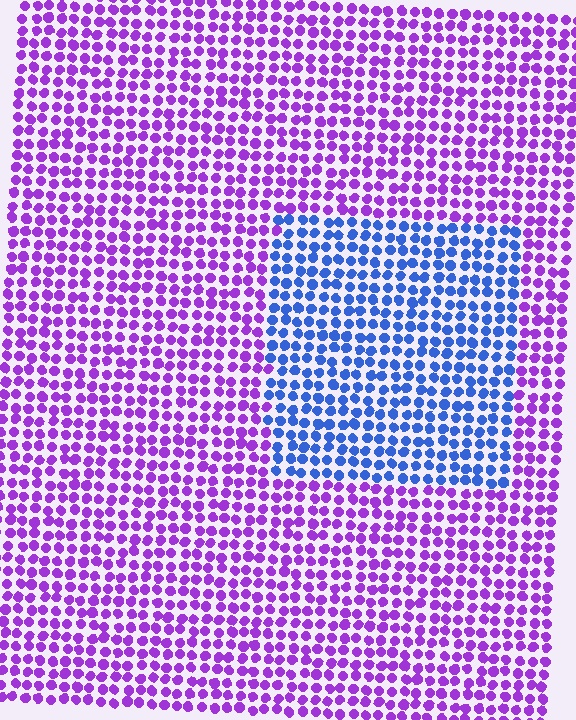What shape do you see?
I see a rectangle.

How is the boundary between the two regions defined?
The boundary is defined purely by a slight shift in hue (about 57 degrees). Spacing, size, and orientation are identical on both sides.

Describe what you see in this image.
The image is filled with small purple elements in a uniform arrangement. A rectangle-shaped region is visible where the elements are tinted to a slightly different hue, forming a subtle color boundary.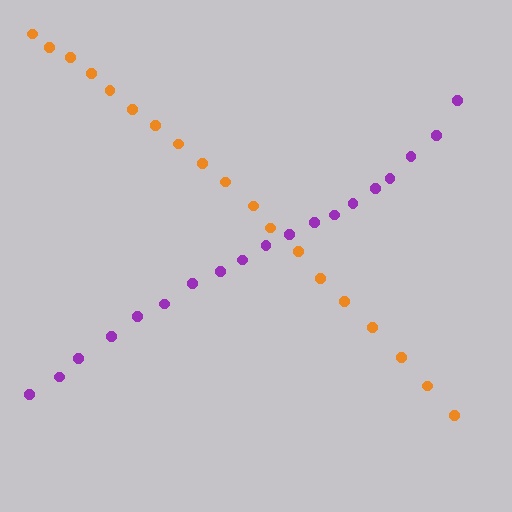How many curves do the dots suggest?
There are 2 distinct paths.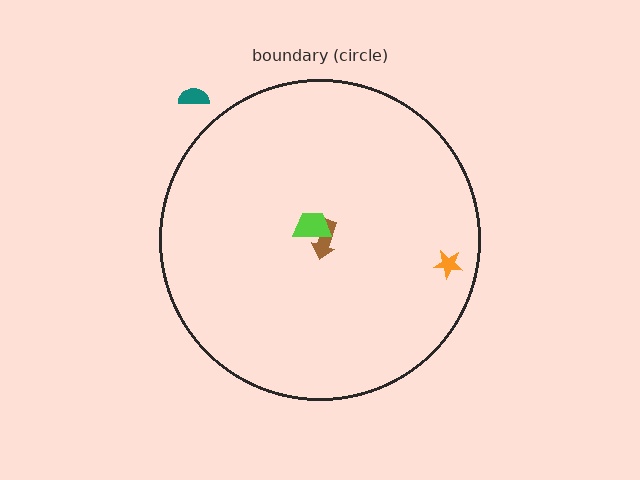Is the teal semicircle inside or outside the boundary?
Outside.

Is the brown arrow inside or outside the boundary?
Inside.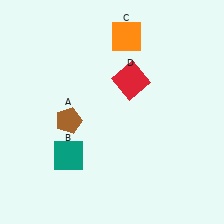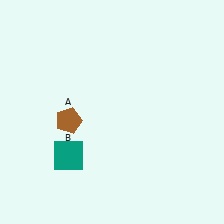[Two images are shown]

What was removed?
The red square (D), the orange square (C) were removed in Image 2.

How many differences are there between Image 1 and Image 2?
There are 2 differences between the two images.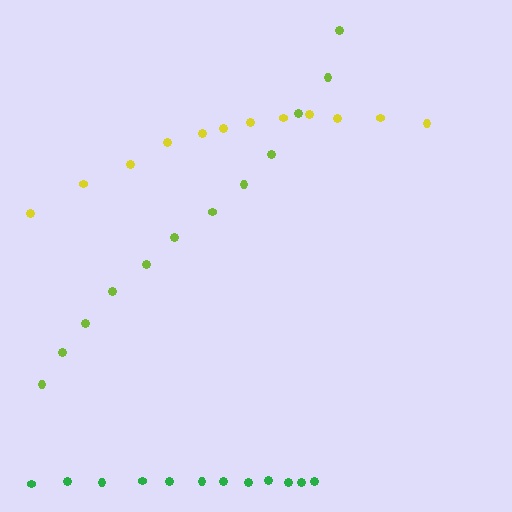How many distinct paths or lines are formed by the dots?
There are 3 distinct paths.